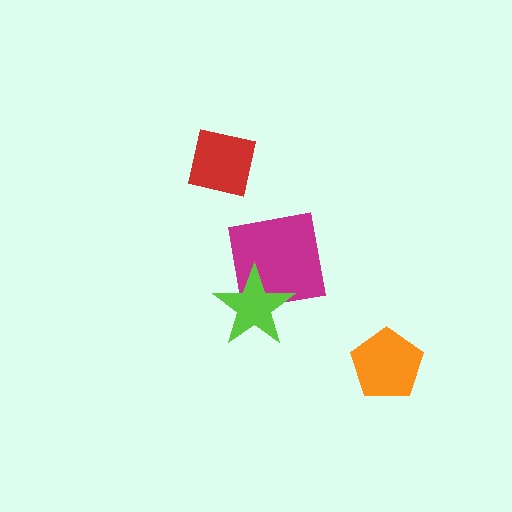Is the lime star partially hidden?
No, no other shape covers it.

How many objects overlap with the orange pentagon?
0 objects overlap with the orange pentagon.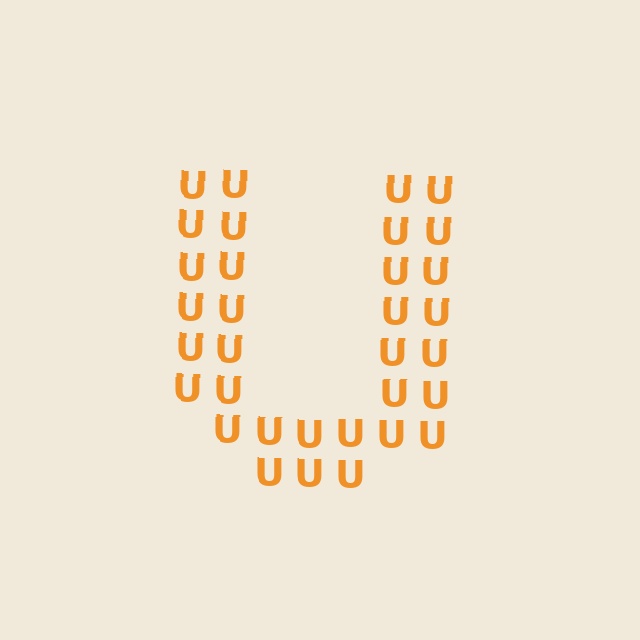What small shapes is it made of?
It is made of small letter U's.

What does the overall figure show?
The overall figure shows the letter U.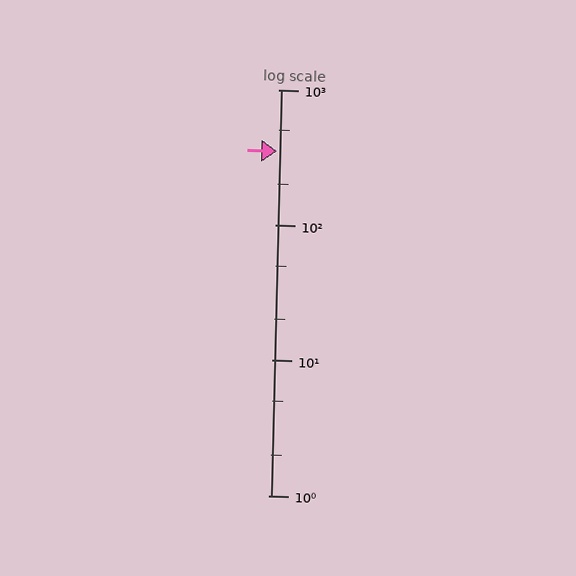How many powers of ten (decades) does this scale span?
The scale spans 3 decades, from 1 to 1000.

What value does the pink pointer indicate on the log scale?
The pointer indicates approximately 350.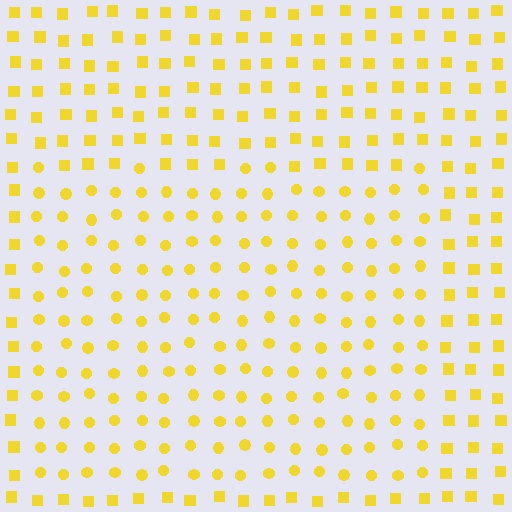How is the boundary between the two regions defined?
The boundary is defined by a change in element shape: circles inside vs. squares outside. All elements share the same color and spacing.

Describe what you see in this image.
The image is filled with small yellow elements arranged in a uniform grid. A rectangle-shaped region contains circles, while the surrounding area contains squares. The boundary is defined purely by the change in element shape.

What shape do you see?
I see a rectangle.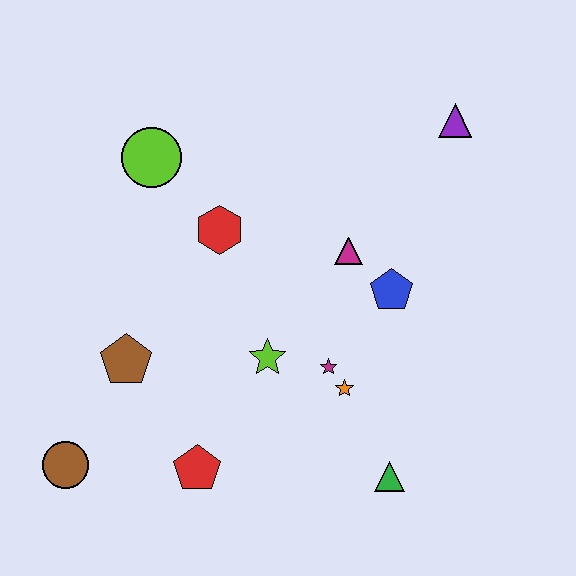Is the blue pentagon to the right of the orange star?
Yes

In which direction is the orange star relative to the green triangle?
The orange star is above the green triangle.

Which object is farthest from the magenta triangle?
The brown circle is farthest from the magenta triangle.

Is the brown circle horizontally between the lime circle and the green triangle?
No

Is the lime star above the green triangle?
Yes